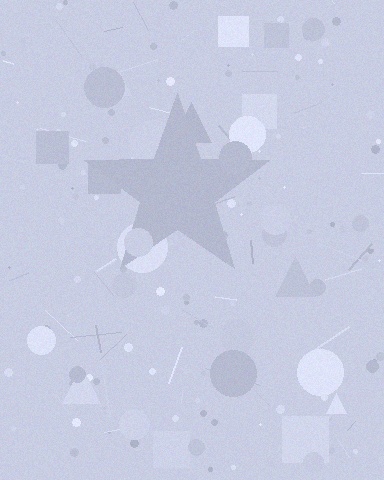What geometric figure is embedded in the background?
A star is embedded in the background.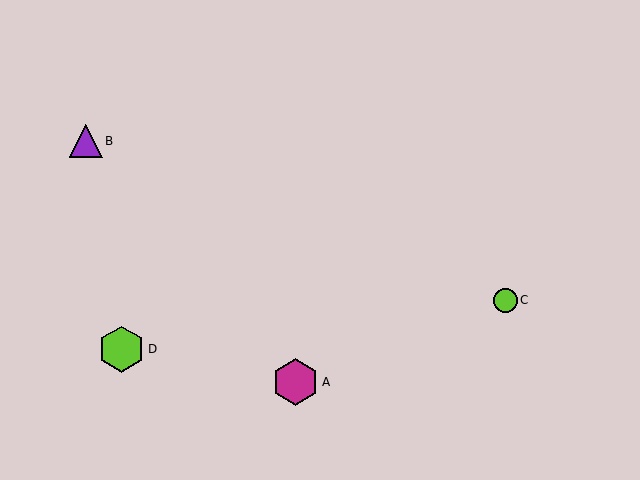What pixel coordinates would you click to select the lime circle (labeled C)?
Click at (505, 300) to select the lime circle C.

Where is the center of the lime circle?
The center of the lime circle is at (505, 300).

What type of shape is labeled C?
Shape C is a lime circle.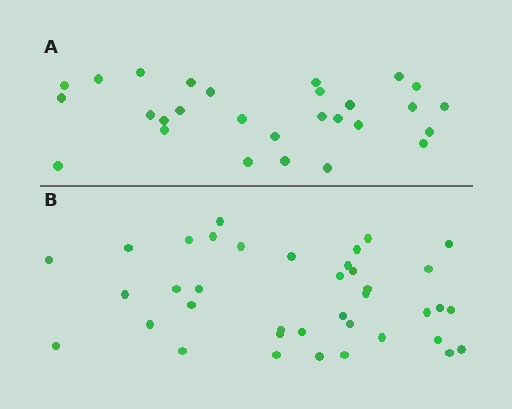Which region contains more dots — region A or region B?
Region B (the bottom region) has more dots.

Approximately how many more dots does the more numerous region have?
Region B has roughly 10 or so more dots than region A.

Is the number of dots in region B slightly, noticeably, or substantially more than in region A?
Region B has noticeably more, but not dramatically so. The ratio is roughly 1.4 to 1.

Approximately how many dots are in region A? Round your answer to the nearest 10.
About 30 dots. (The exact count is 28, which rounds to 30.)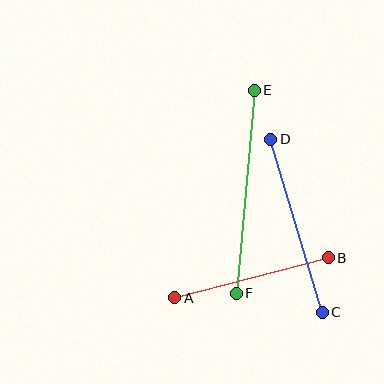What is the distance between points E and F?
The distance is approximately 204 pixels.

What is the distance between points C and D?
The distance is approximately 181 pixels.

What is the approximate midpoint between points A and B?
The midpoint is at approximately (251, 278) pixels.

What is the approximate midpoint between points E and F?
The midpoint is at approximately (245, 192) pixels.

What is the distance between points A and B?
The distance is approximately 158 pixels.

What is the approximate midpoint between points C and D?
The midpoint is at approximately (296, 226) pixels.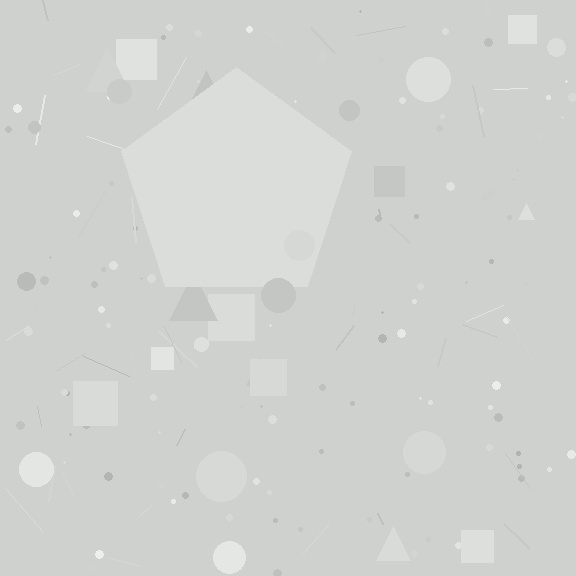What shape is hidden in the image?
A pentagon is hidden in the image.